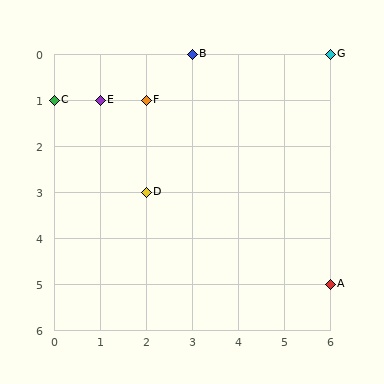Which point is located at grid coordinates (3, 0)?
Point B is at (3, 0).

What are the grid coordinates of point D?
Point D is at grid coordinates (2, 3).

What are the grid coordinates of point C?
Point C is at grid coordinates (0, 1).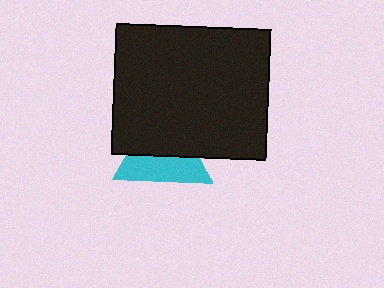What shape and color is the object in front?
The object in front is a black rectangle.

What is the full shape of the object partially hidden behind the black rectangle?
The partially hidden object is a cyan triangle.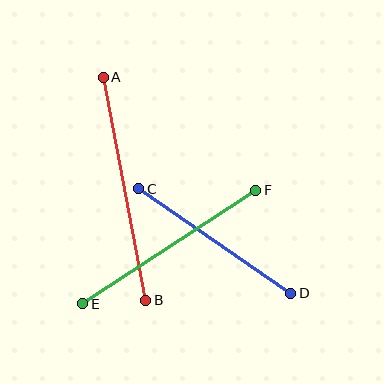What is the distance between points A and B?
The distance is approximately 227 pixels.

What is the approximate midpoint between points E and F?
The midpoint is at approximately (169, 247) pixels.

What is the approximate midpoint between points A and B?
The midpoint is at approximately (125, 189) pixels.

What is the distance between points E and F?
The distance is approximately 207 pixels.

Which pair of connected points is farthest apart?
Points A and B are farthest apart.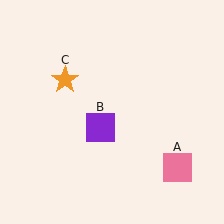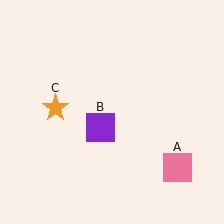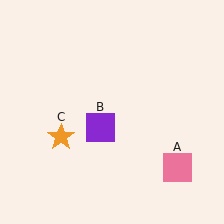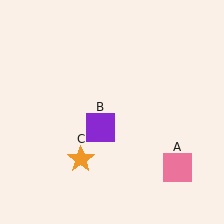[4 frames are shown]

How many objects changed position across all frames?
1 object changed position: orange star (object C).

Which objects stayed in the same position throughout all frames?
Pink square (object A) and purple square (object B) remained stationary.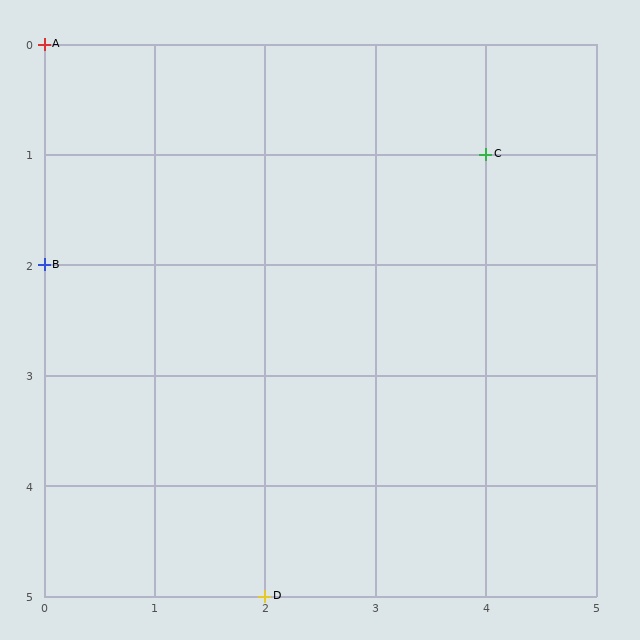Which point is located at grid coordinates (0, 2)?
Point B is at (0, 2).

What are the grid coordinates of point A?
Point A is at grid coordinates (0, 0).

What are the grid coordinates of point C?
Point C is at grid coordinates (4, 1).